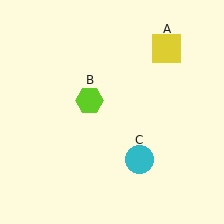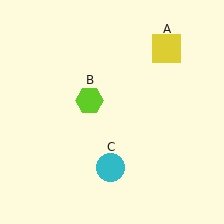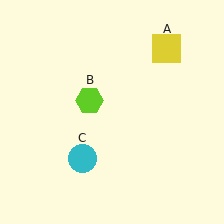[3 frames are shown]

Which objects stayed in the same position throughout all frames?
Yellow square (object A) and lime hexagon (object B) remained stationary.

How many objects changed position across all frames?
1 object changed position: cyan circle (object C).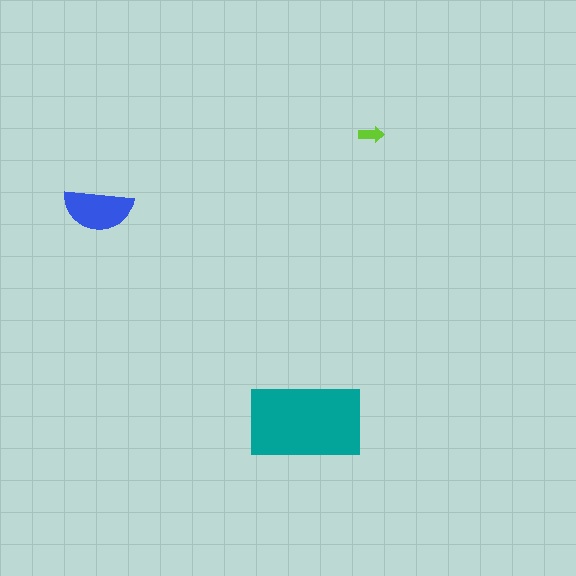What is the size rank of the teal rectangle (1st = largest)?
1st.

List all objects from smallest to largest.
The lime arrow, the blue semicircle, the teal rectangle.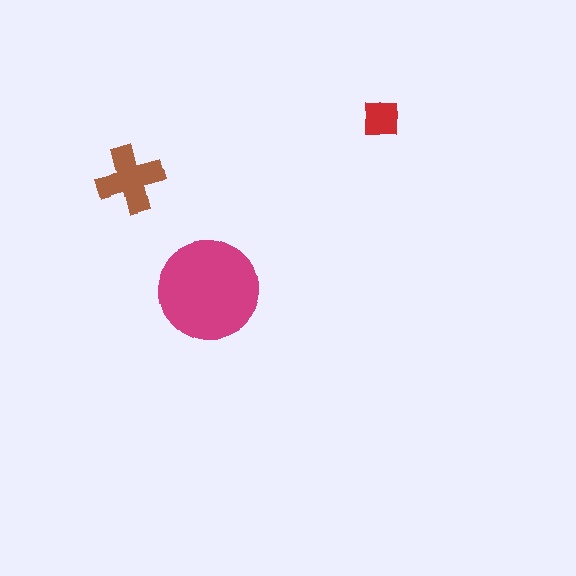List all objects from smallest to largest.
The red square, the brown cross, the magenta circle.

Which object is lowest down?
The magenta circle is bottommost.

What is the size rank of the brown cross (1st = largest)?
2nd.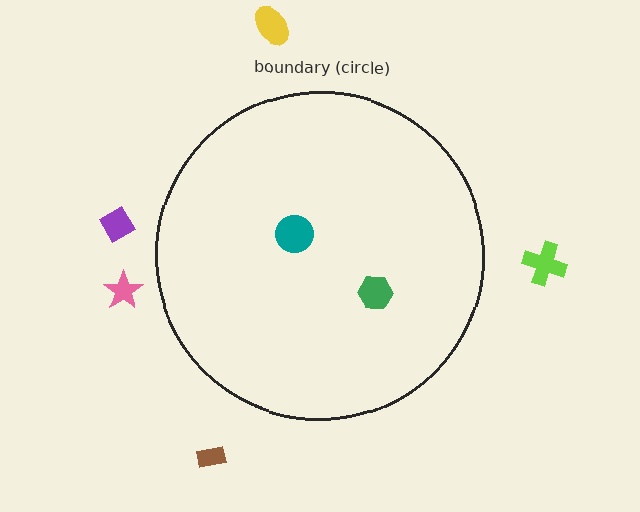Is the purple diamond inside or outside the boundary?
Outside.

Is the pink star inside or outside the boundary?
Outside.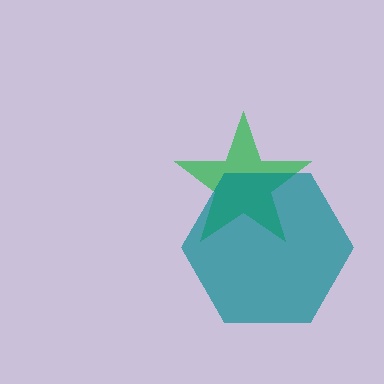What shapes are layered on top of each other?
The layered shapes are: a green star, a teal hexagon.